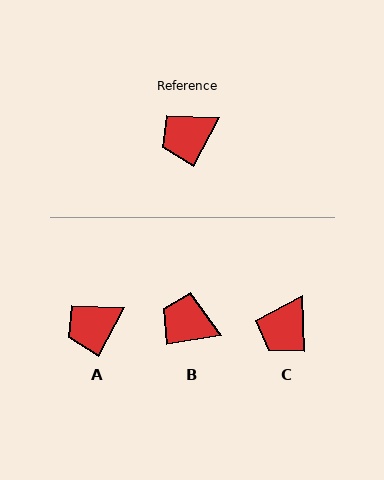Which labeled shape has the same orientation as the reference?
A.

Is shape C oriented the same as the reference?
No, it is off by about 30 degrees.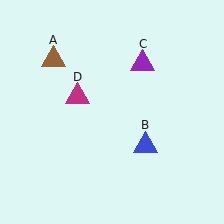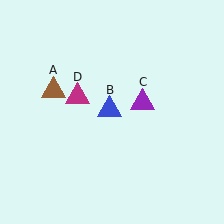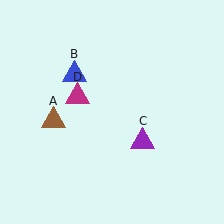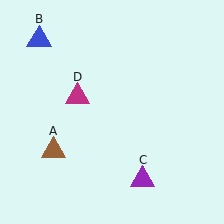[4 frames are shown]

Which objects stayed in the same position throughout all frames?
Magenta triangle (object D) remained stationary.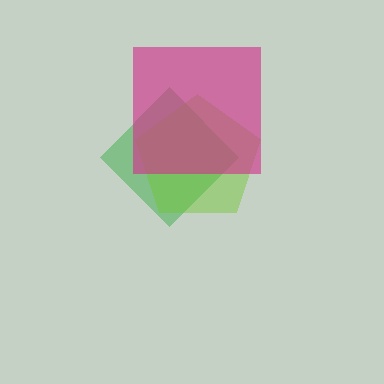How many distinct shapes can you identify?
There are 3 distinct shapes: a green diamond, a lime pentagon, a magenta square.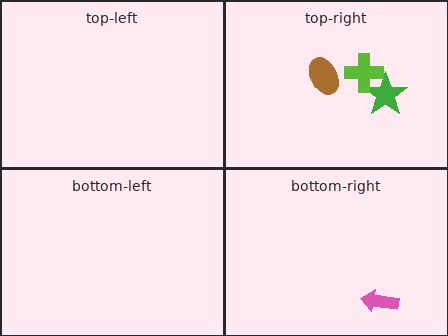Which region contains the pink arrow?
The bottom-right region.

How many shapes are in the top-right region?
3.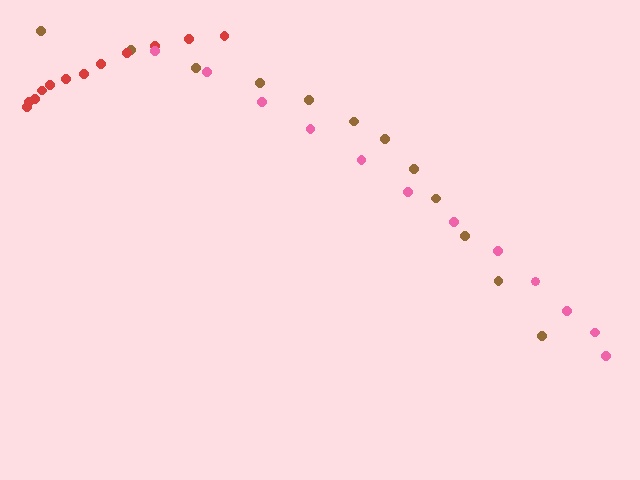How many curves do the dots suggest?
There are 3 distinct paths.